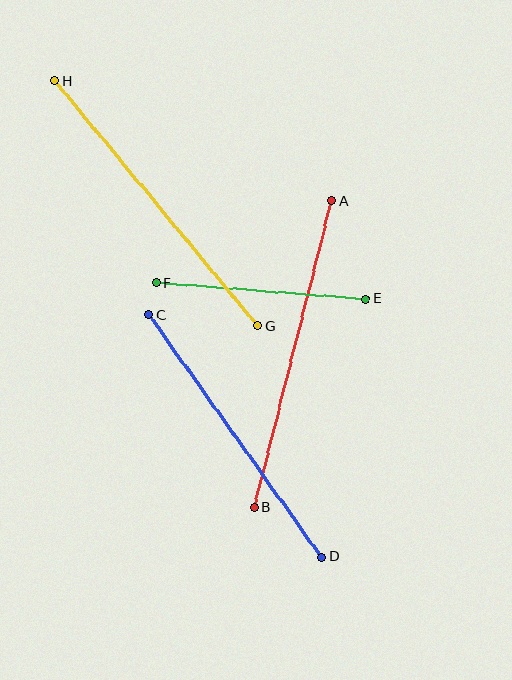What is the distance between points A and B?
The distance is approximately 316 pixels.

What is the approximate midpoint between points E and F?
The midpoint is at approximately (261, 291) pixels.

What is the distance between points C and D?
The distance is approximately 297 pixels.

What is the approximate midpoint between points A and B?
The midpoint is at approximately (293, 354) pixels.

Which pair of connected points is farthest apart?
Points G and H are farthest apart.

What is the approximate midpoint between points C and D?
The midpoint is at approximately (235, 436) pixels.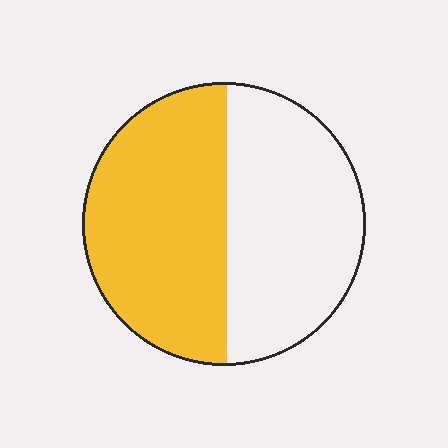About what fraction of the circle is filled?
About one half (1/2).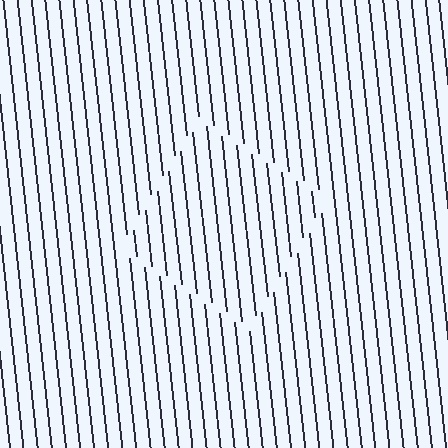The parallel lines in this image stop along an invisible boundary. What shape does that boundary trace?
An illusory square. The interior of the shape contains the same grating, shifted by half a period — the contour is defined by the phase discontinuity where line-ends from the inner and outer gratings abut.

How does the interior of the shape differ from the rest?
The interior of the shape contains the same grating, shifted by half a period — the contour is defined by the phase discontinuity where line-ends from the inner and outer gratings abut.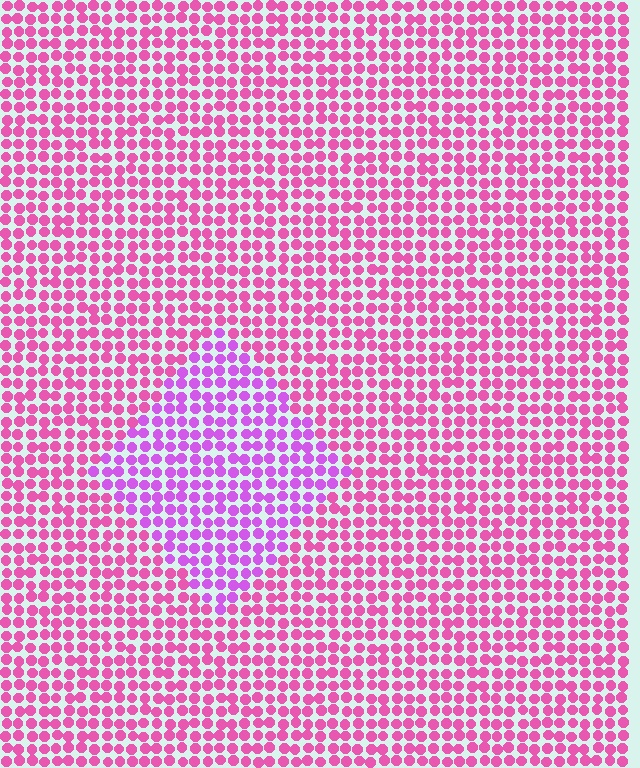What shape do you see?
I see a diamond.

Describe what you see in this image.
The image is filled with small pink elements in a uniform arrangement. A diamond-shaped region is visible where the elements are tinted to a slightly different hue, forming a subtle color boundary.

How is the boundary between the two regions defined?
The boundary is defined purely by a slight shift in hue (about 34 degrees). Spacing, size, and orientation are identical on both sides.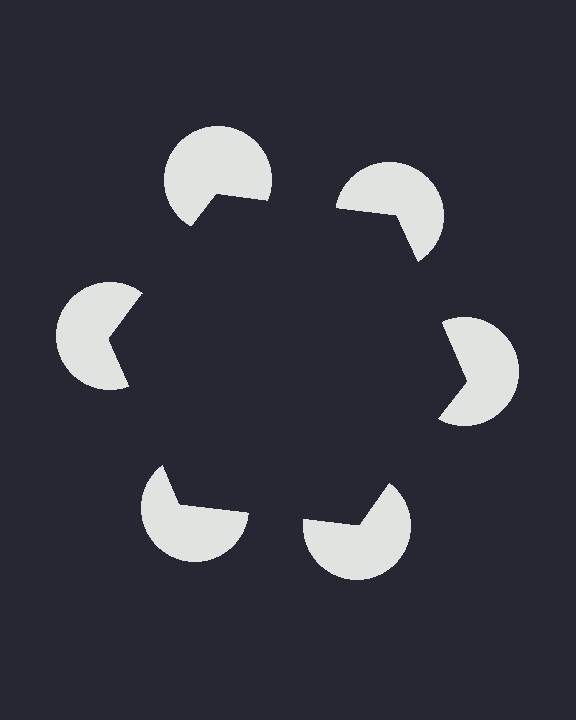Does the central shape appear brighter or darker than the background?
It typically appears slightly darker than the background, even though no actual brightness change is drawn.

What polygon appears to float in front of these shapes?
An illusory hexagon — its edges are inferred from the aligned wedge cuts in the pac-man discs, not physically drawn.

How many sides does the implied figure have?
6 sides.